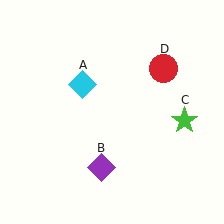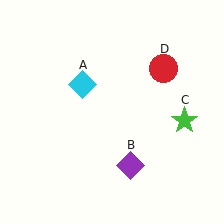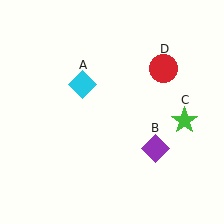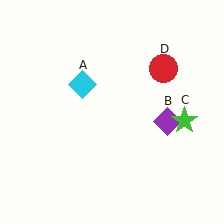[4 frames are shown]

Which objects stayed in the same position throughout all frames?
Cyan diamond (object A) and green star (object C) and red circle (object D) remained stationary.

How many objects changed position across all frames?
1 object changed position: purple diamond (object B).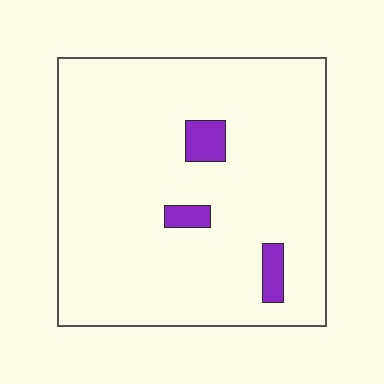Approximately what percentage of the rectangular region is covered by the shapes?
Approximately 5%.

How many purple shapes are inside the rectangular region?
3.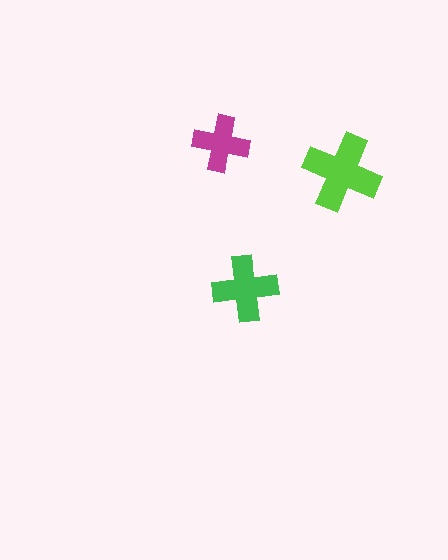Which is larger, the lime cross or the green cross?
The lime one.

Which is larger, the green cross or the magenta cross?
The green one.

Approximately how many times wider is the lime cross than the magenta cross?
About 1.5 times wider.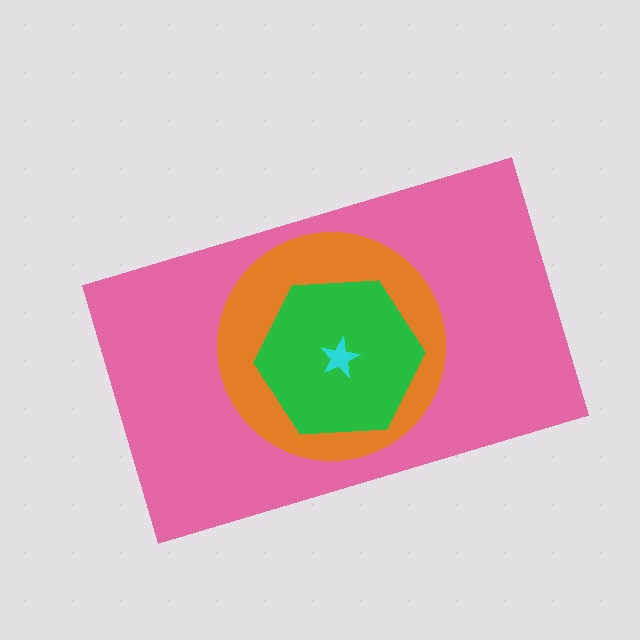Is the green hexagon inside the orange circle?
Yes.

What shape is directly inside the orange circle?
The green hexagon.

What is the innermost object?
The cyan star.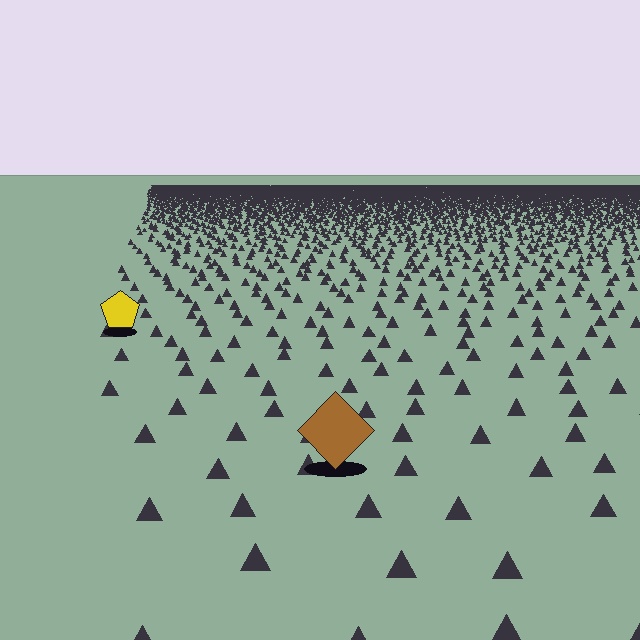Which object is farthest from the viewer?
The yellow pentagon is farthest from the viewer. It appears smaller and the ground texture around it is denser.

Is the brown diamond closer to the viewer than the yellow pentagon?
Yes. The brown diamond is closer — you can tell from the texture gradient: the ground texture is coarser near it.